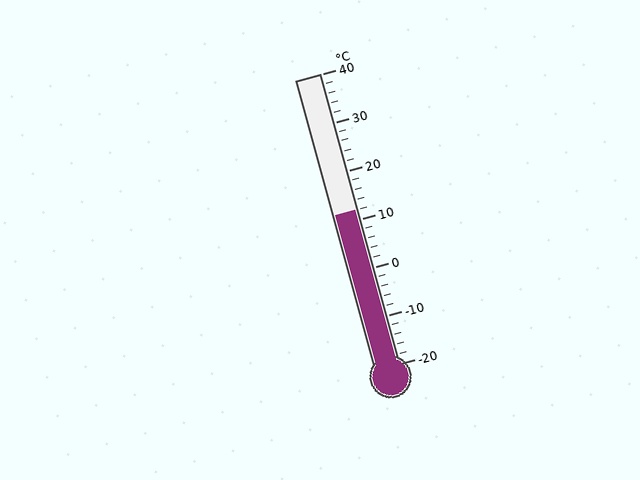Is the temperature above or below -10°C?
The temperature is above -10°C.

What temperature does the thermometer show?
The thermometer shows approximately 12°C.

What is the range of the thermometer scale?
The thermometer scale ranges from -20°C to 40°C.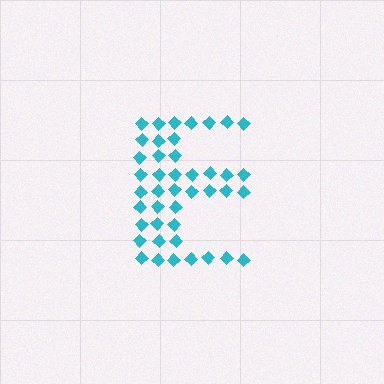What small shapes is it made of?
It is made of small diamonds.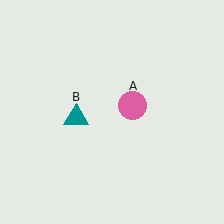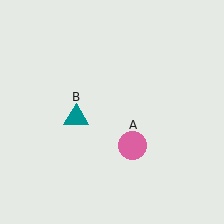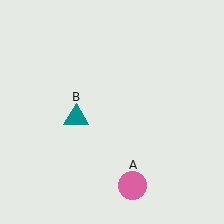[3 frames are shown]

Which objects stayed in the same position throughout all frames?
Teal triangle (object B) remained stationary.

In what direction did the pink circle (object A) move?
The pink circle (object A) moved down.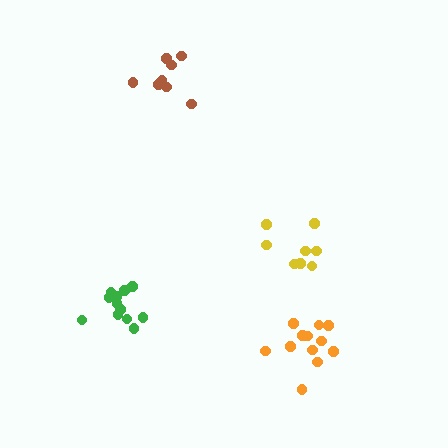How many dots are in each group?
Group 1: 12 dots, Group 2: 8 dots, Group 3: 8 dots, Group 4: 12 dots (40 total).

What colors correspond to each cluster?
The clusters are colored: green, brown, yellow, orange.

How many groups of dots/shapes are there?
There are 4 groups.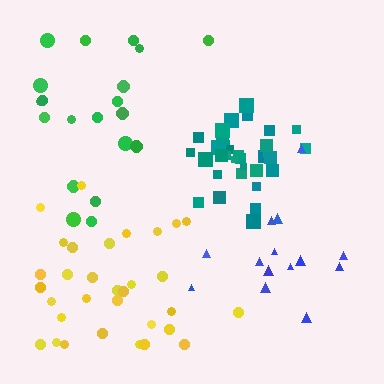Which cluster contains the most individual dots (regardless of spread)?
Teal (35).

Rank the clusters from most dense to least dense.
teal, yellow, blue, green.